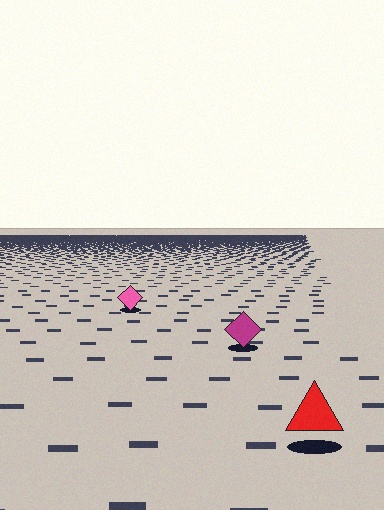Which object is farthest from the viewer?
The pink diamond is farthest from the viewer. It appears smaller and the ground texture around it is denser.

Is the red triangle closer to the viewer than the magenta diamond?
Yes. The red triangle is closer — you can tell from the texture gradient: the ground texture is coarser near it.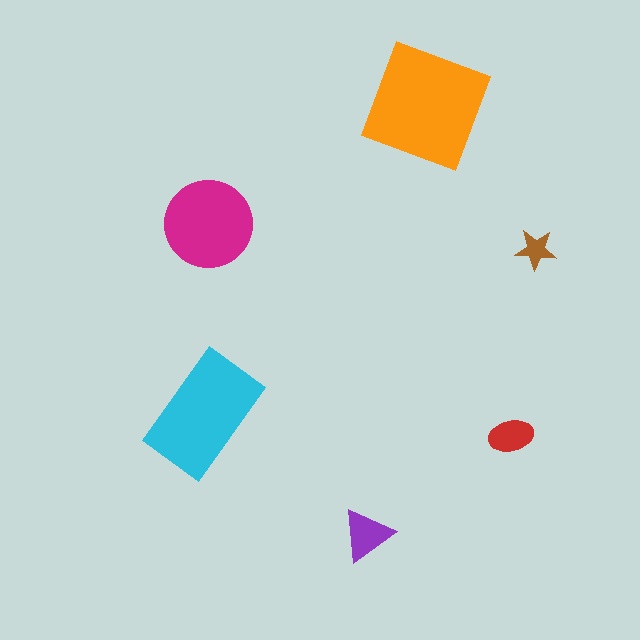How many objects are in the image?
There are 6 objects in the image.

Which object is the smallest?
The brown star.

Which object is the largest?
The orange square.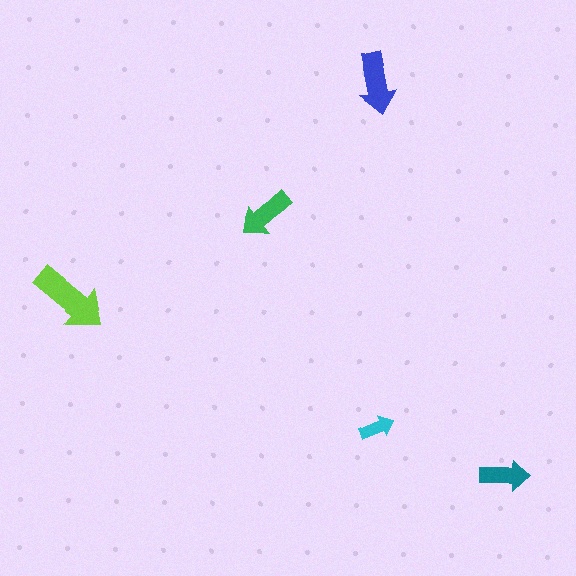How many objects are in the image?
There are 5 objects in the image.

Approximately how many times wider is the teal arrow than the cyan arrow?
About 1.5 times wider.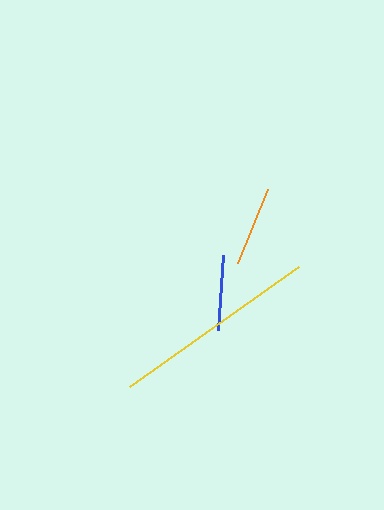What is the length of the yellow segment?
The yellow segment is approximately 208 pixels long.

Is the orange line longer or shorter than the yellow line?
The yellow line is longer than the orange line.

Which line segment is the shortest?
The blue line is the shortest at approximately 75 pixels.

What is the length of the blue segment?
The blue segment is approximately 75 pixels long.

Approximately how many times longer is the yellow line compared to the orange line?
The yellow line is approximately 2.6 times the length of the orange line.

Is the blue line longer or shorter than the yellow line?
The yellow line is longer than the blue line.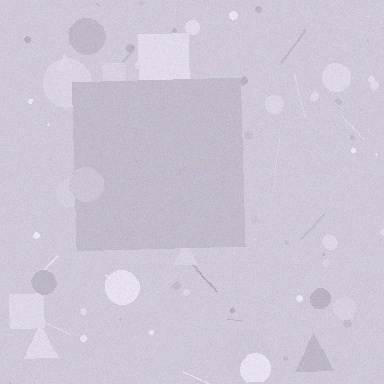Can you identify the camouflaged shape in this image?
The camouflaged shape is a square.